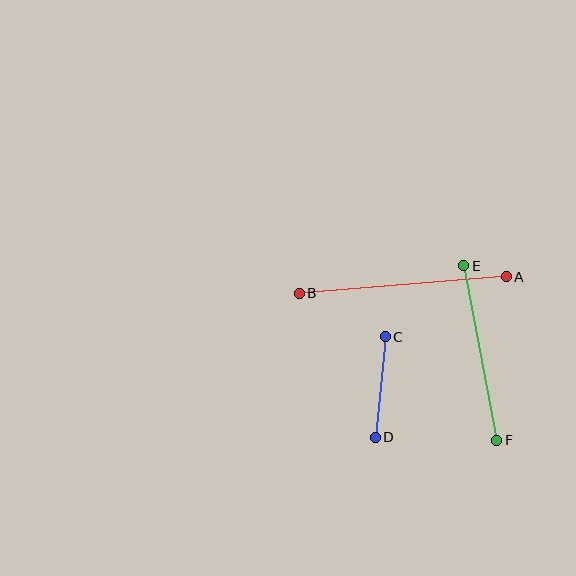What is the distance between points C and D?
The distance is approximately 101 pixels.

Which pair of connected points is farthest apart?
Points A and B are farthest apart.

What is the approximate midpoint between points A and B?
The midpoint is at approximately (403, 285) pixels.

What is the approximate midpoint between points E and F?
The midpoint is at approximately (480, 353) pixels.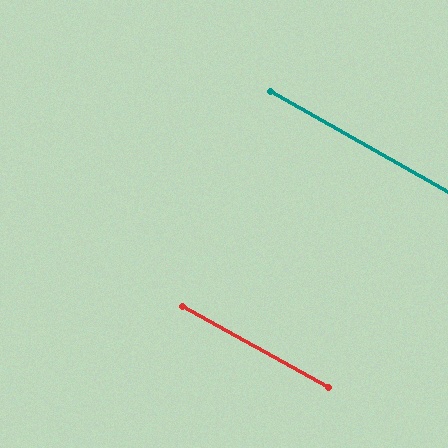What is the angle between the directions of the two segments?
Approximately 1 degree.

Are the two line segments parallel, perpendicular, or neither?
Parallel — their directions differ by only 0.9°.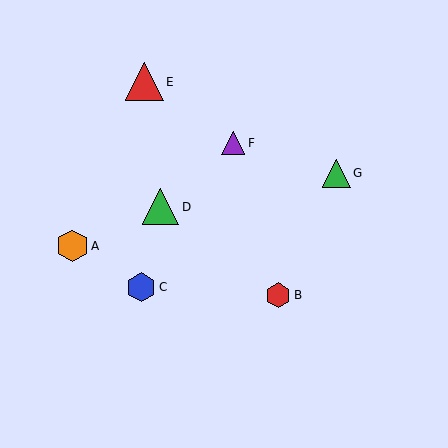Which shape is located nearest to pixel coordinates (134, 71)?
The red triangle (labeled E) at (144, 82) is nearest to that location.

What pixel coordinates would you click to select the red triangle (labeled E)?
Click at (144, 82) to select the red triangle E.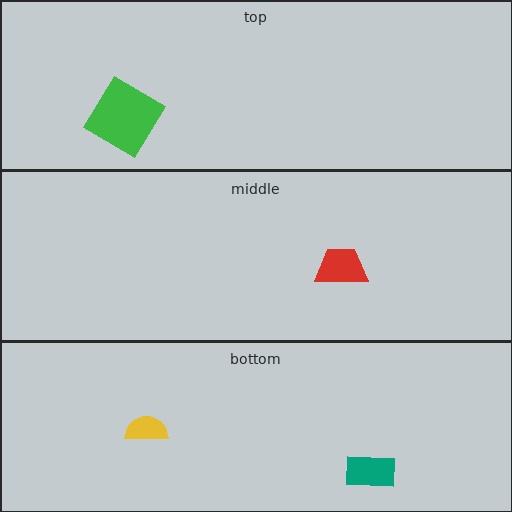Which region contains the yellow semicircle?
The bottom region.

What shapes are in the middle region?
The red trapezoid.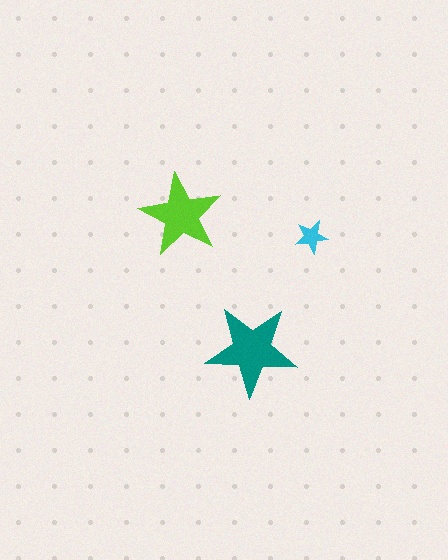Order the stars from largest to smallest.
the teal one, the lime one, the cyan one.